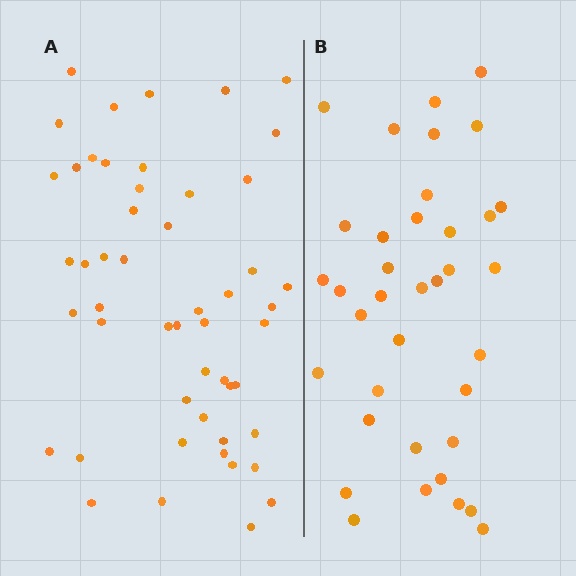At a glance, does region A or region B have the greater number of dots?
Region A (the left region) has more dots.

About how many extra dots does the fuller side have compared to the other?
Region A has approximately 15 more dots than region B.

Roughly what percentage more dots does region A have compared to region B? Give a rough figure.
About 40% more.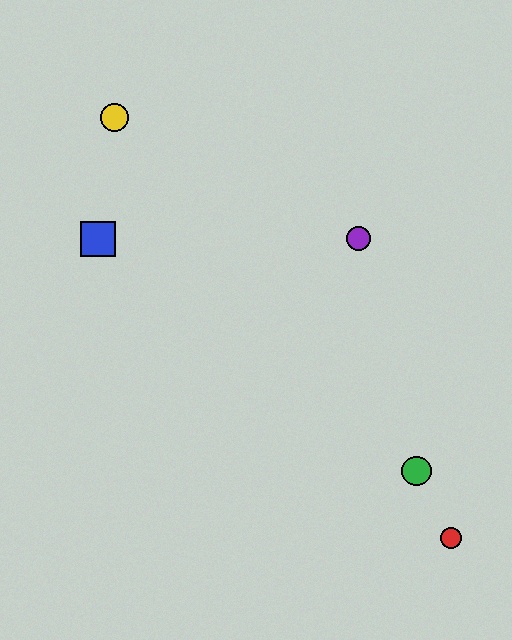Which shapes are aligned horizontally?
The blue square, the purple circle are aligned horizontally.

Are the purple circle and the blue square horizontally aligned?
Yes, both are at y≈239.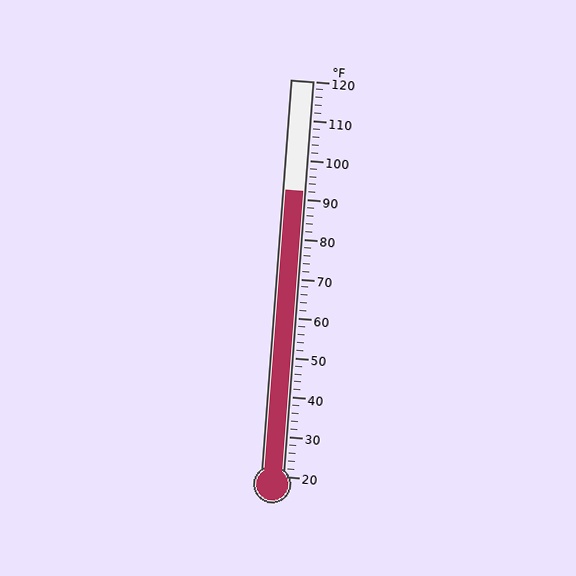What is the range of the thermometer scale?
The thermometer scale ranges from 20°F to 120°F.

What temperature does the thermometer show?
The thermometer shows approximately 92°F.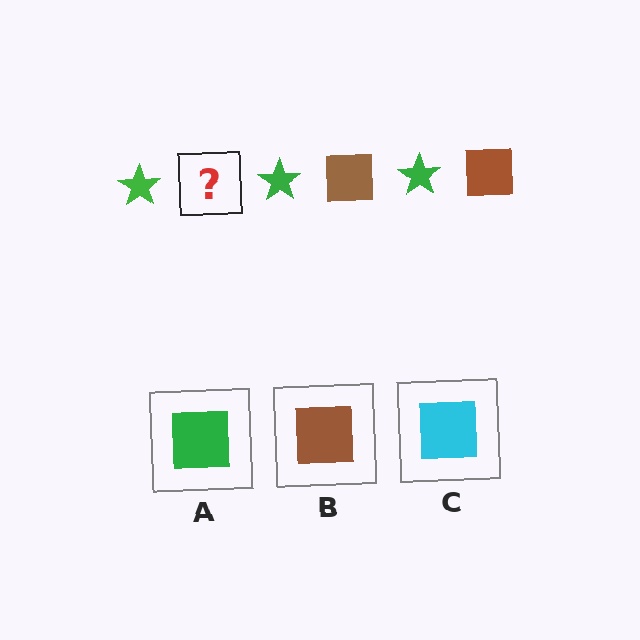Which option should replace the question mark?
Option B.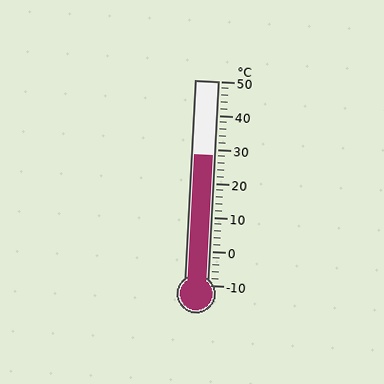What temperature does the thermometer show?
The thermometer shows approximately 28°C.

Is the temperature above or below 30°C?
The temperature is below 30°C.